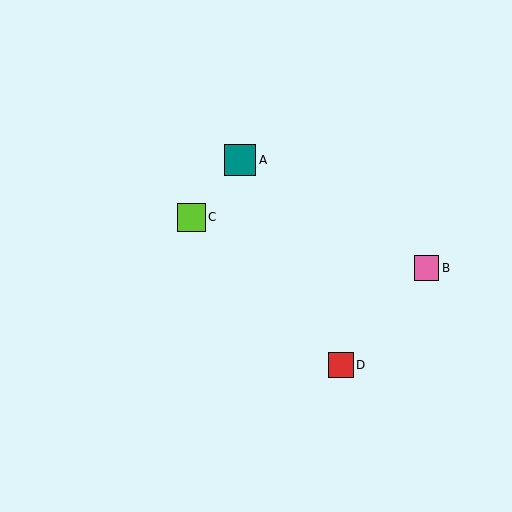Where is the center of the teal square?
The center of the teal square is at (240, 160).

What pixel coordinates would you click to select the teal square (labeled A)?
Click at (240, 160) to select the teal square A.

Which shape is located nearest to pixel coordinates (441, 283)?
The pink square (labeled B) at (426, 268) is nearest to that location.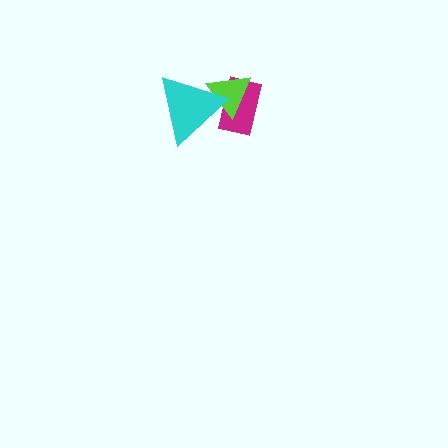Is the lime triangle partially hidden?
Yes, it is partially covered by another shape.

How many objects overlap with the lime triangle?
2 objects overlap with the lime triangle.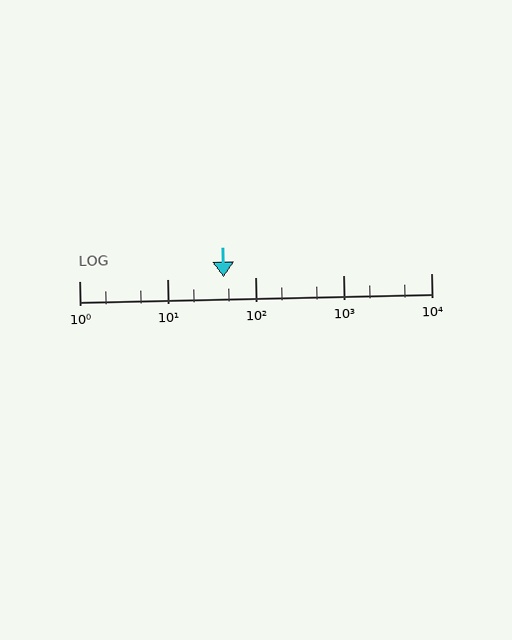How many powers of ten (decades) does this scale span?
The scale spans 4 decades, from 1 to 10000.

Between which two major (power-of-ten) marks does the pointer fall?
The pointer is between 10 and 100.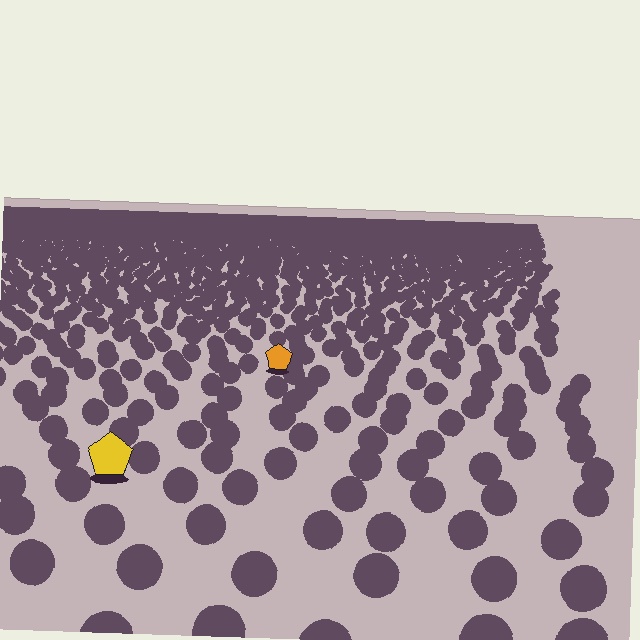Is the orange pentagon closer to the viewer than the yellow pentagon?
No. The yellow pentagon is closer — you can tell from the texture gradient: the ground texture is coarser near it.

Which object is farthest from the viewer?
The orange pentagon is farthest from the viewer. It appears smaller and the ground texture around it is denser.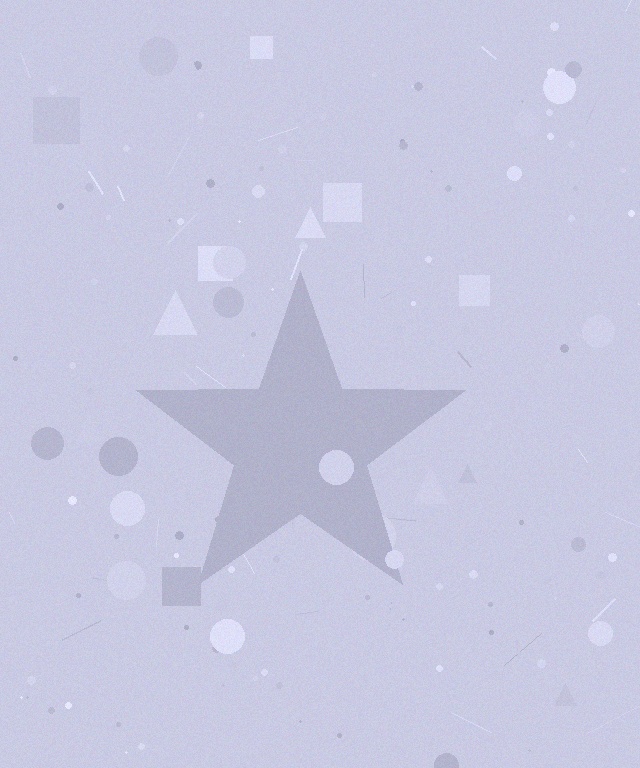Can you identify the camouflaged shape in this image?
The camouflaged shape is a star.